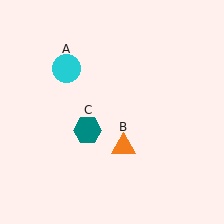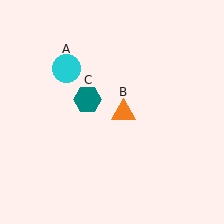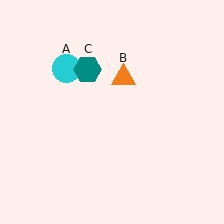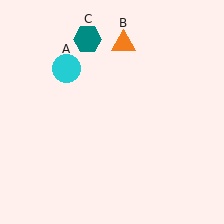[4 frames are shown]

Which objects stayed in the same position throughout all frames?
Cyan circle (object A) remained stationary.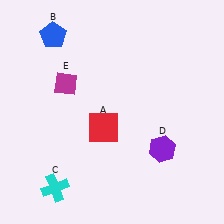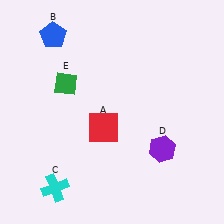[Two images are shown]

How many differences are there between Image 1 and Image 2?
There is 1 difference between the two images.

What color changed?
The diamond (E) changed from magenta in Image 1 to green in Image 2.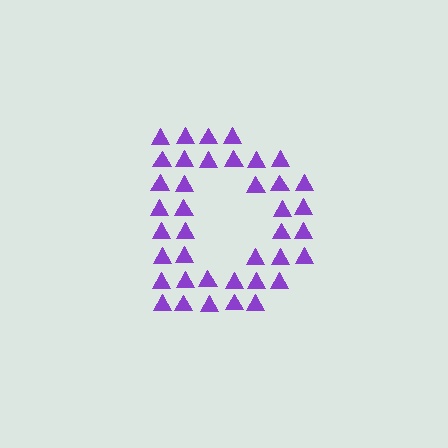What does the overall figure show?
The overall figure shows the letter D.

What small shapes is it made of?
It is made of small triangles.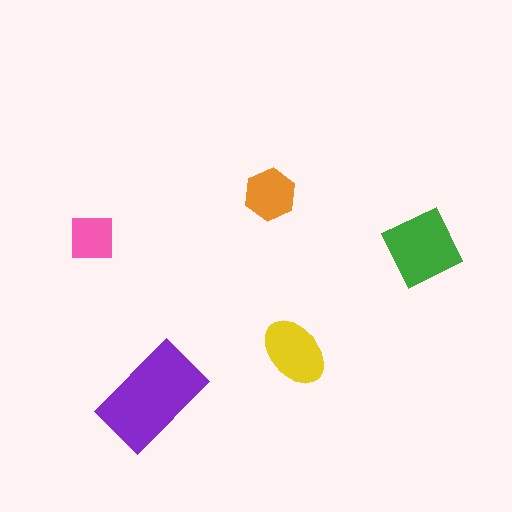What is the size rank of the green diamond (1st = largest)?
2nd.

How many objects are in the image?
There are 5 objects in the image.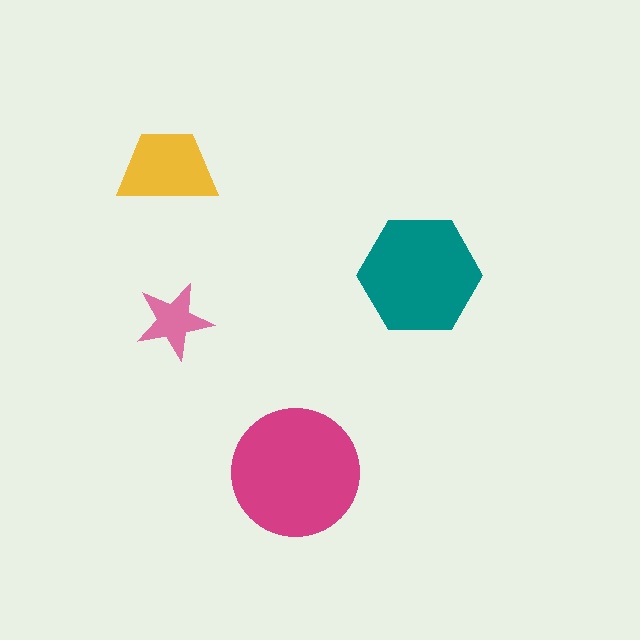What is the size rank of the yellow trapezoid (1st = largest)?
3rd.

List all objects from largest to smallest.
The magenta circle, the teal hexagon, the yellow trapezoid, the pink star.